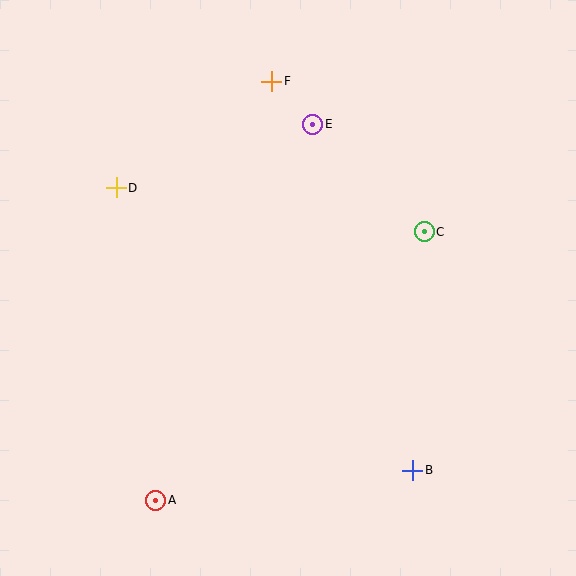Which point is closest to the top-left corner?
Point D is closest to the top-left corner.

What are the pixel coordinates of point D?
Point D is at (116, 188).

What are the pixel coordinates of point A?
Point A is at (156, 500).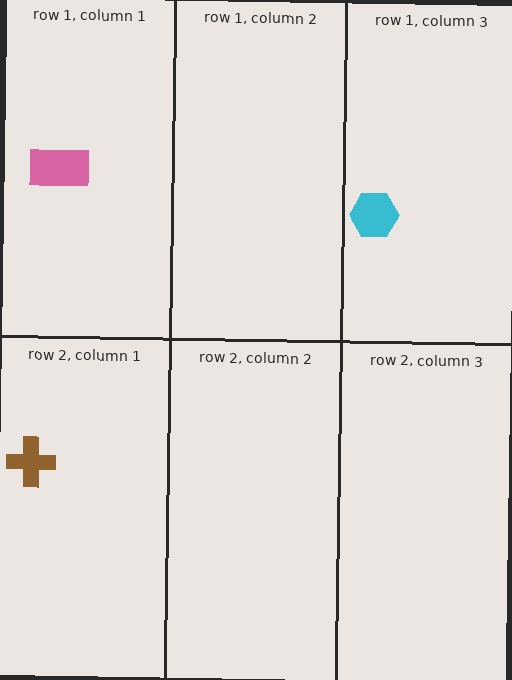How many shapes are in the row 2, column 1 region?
1.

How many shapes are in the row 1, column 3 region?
1.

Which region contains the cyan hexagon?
The row 1, column 3 region.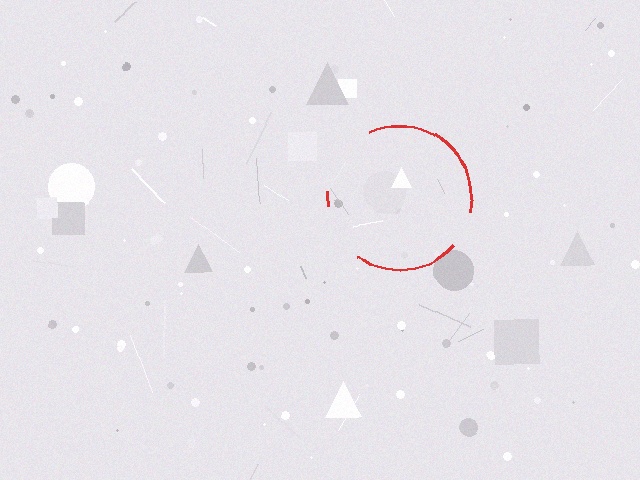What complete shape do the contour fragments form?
The contour fragments form a circle.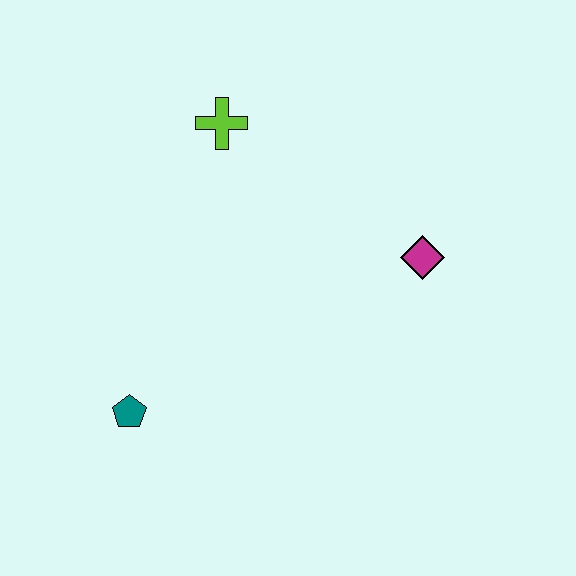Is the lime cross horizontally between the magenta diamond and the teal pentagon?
Yes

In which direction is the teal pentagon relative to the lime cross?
The teal pentagon is below the lime cross.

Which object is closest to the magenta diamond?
The lime cross is closest to the magenta diamond.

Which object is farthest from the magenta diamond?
The teal pentagon is farthest from the magenta diamond.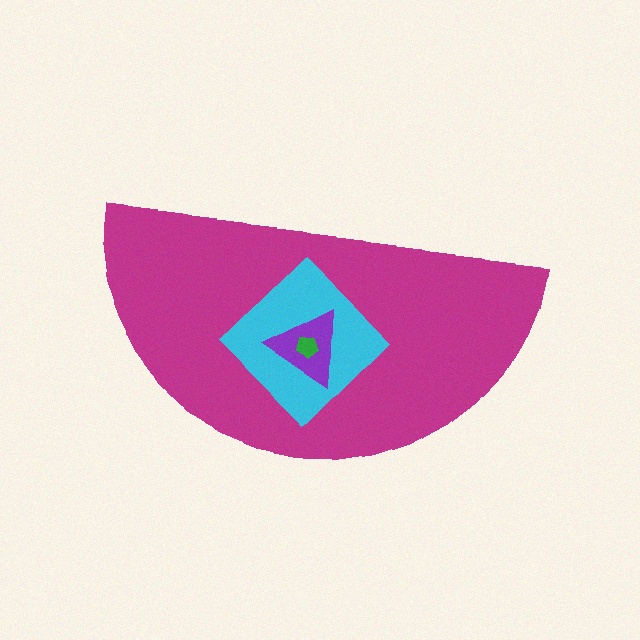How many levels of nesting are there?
4.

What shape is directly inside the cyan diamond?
The purple triangle.